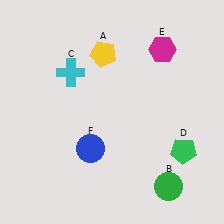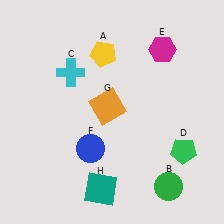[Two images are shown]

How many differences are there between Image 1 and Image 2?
There are 2 differences between the two images.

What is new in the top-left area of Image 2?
An orange square (G) was added in the top-left area of Image 2.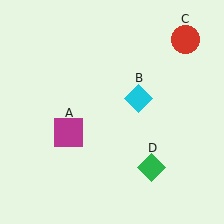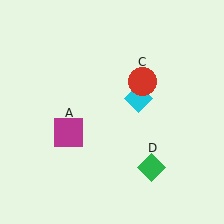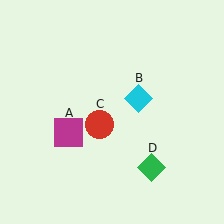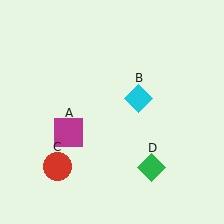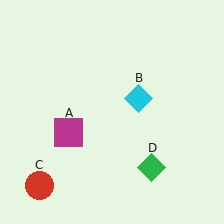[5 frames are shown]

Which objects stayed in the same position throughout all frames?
Magenta square (object A) and cyan diamond (object B) and green diamond (object D) remained stationary.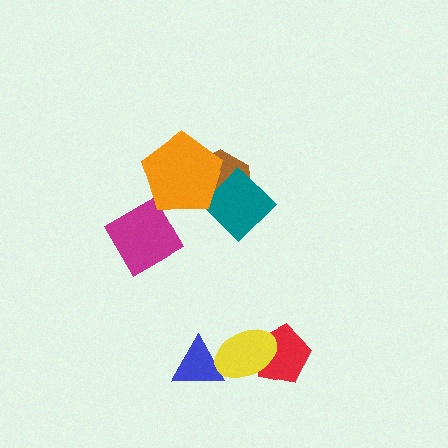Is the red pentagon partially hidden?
Yes, it is partially covered by another shape.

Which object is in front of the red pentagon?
The yellow ellipse is in front of the red pentagon.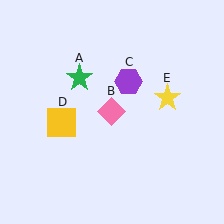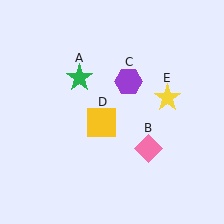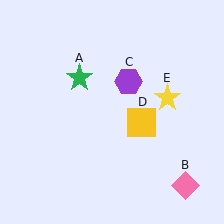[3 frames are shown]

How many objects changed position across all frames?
2 objects changed position: pink diamond (object B), yellow square (object D).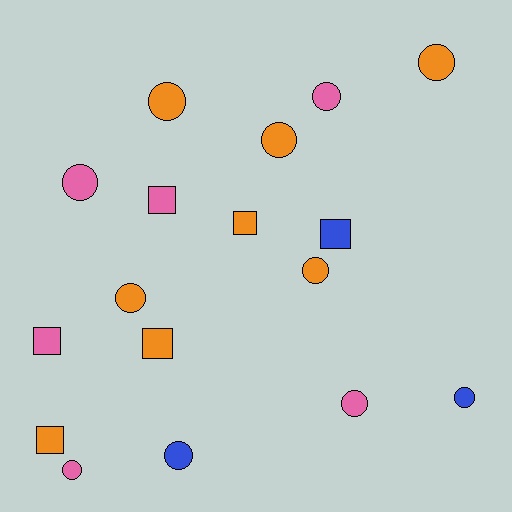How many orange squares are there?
There are 3 orange squares.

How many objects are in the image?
There are 17 objects.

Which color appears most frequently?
Orange, with 8 objects.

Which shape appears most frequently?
Circle, with 11 objects.